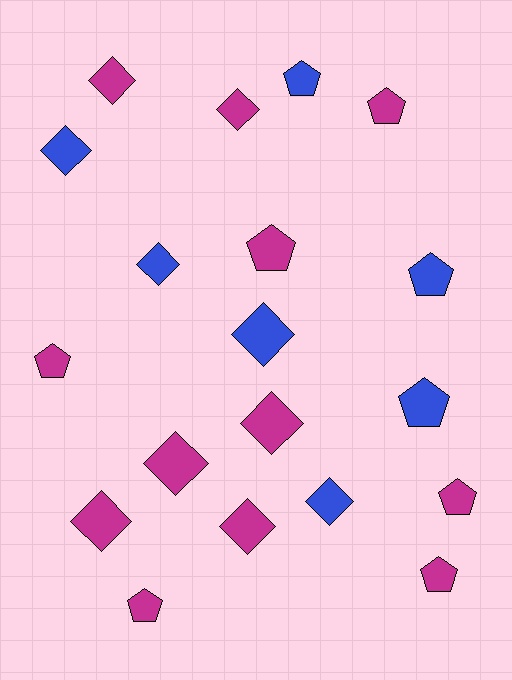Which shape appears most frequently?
Diamond, with 10 objects.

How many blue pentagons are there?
There are 3 blue pentagons.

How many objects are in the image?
There are 19 objects.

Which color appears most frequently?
Magenta, with 12 objects.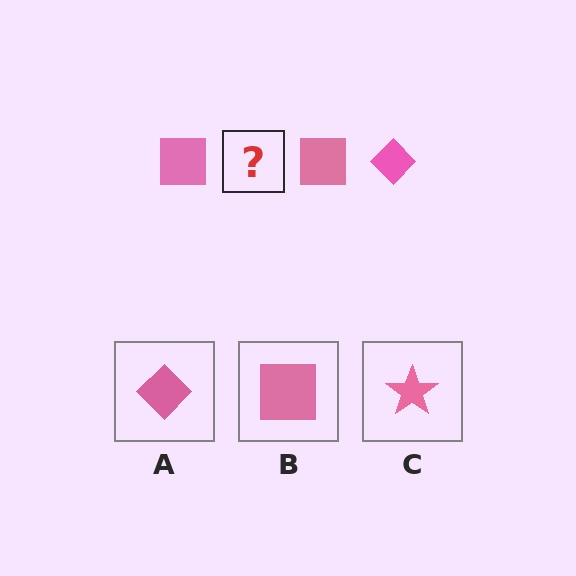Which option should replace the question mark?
Option A.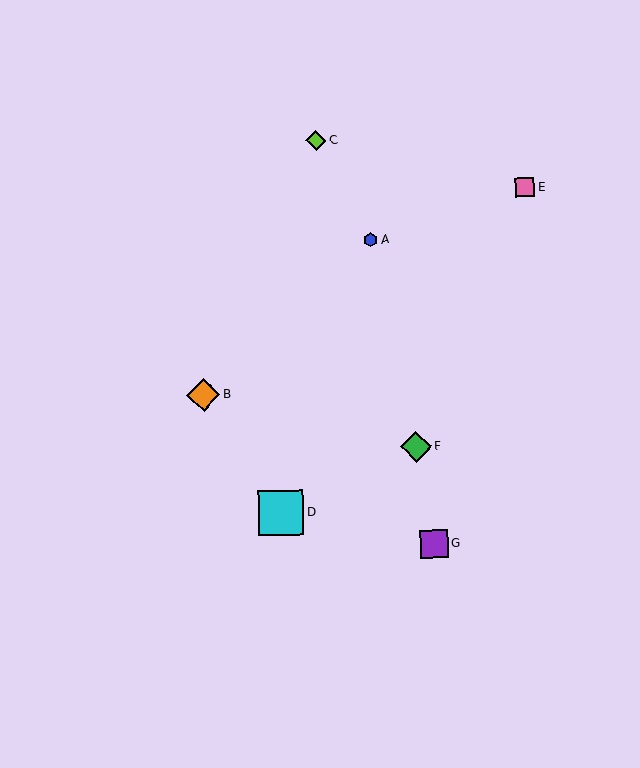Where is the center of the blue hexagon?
The center of the blue hexagon is at (370, 240).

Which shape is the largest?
The cyan square (labeled D) is the largest.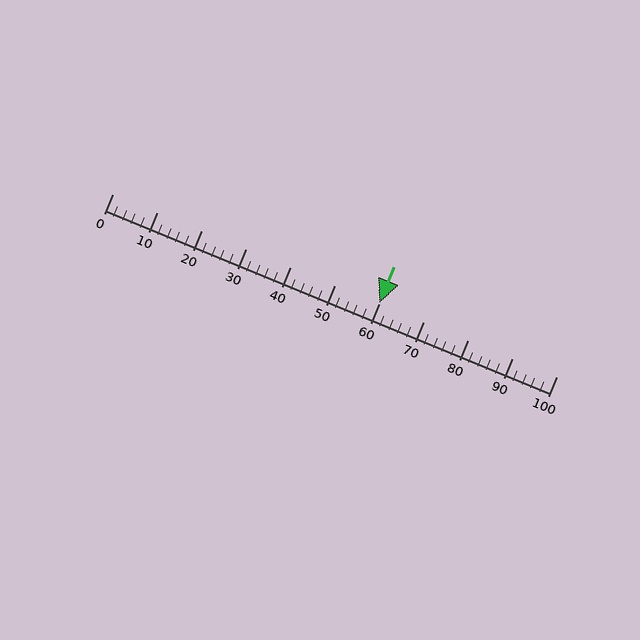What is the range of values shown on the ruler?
The ruler shows values from 0 to 100.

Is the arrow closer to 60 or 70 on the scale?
The arrow is closer to 60.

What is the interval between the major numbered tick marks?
The major tick marks are spaced 10 units apart.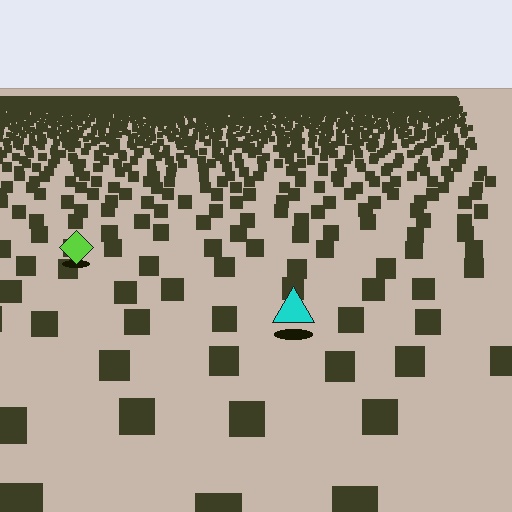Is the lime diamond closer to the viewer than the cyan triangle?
No. The cyan triangle is closer — you can tell from the texture gradient: the ground texture is coarser near it.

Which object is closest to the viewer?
The cyan triangle is closest. The texture marks near it are larger and more spread out.